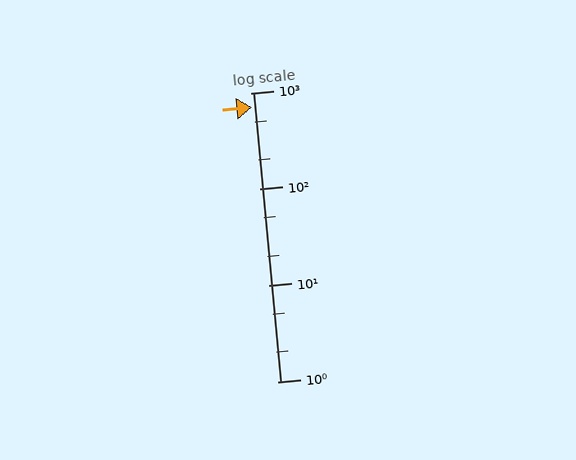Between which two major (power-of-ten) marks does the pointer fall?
The pointer is between 100 and 1000.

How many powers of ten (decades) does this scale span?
The scale spans 3 decades, from 1 to 1000.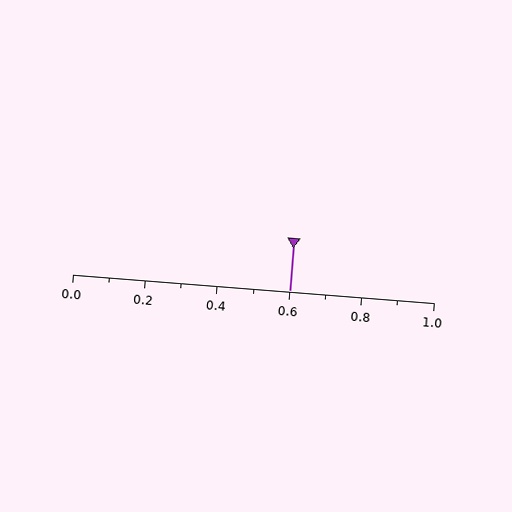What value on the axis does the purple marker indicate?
The marker indicates approximately 0.6.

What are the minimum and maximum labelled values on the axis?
The axis runs from 0.0 to 1.0.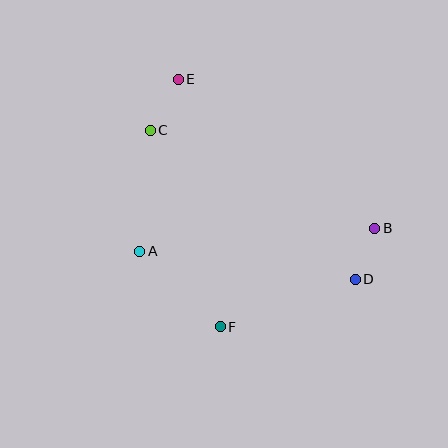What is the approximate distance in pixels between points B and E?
The distance between B and E is approximately 247 pixels.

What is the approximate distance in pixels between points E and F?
The distance between E and F is approximately 251 pixels.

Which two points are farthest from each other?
Points D and E are farthest from each other.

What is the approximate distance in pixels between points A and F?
The distance between A and F is approximately 110 pixels.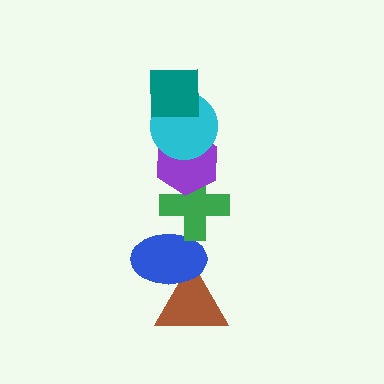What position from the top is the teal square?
The teal square is 1st from the top.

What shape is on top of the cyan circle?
The teal square is on top of the cyan circle.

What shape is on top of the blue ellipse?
The green cross is on top of the blue ellipse.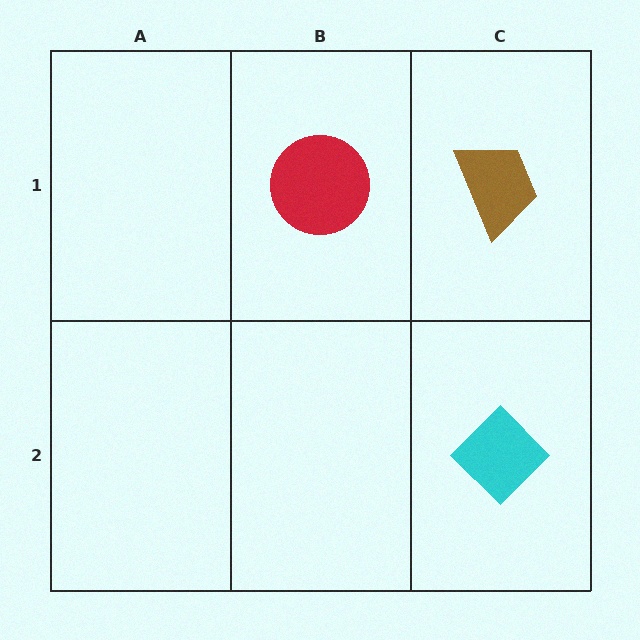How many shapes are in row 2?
1 shape.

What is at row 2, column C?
A cyan diamond.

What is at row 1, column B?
A red circle.